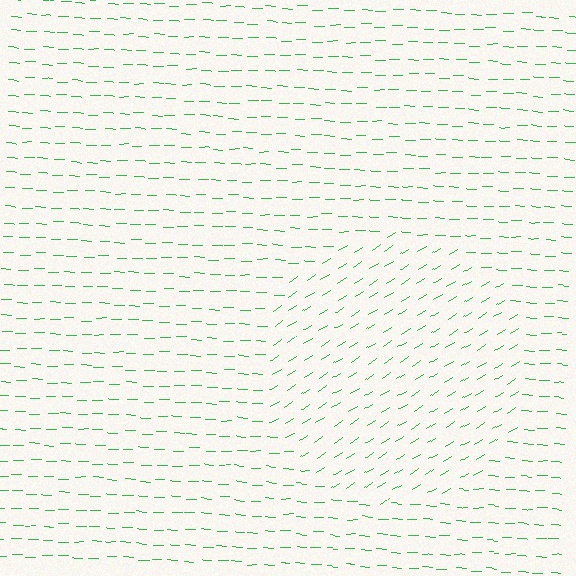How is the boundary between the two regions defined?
The boundary is defined purely by a change in line orientation (approximately 33 degrees difference). All lines are the same color and thickness.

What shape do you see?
I see a circle.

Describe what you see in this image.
The image is filled with small green line segments. A circle region in the image has lines oriented differently from the surrounding lines, creating a visible texture boundary.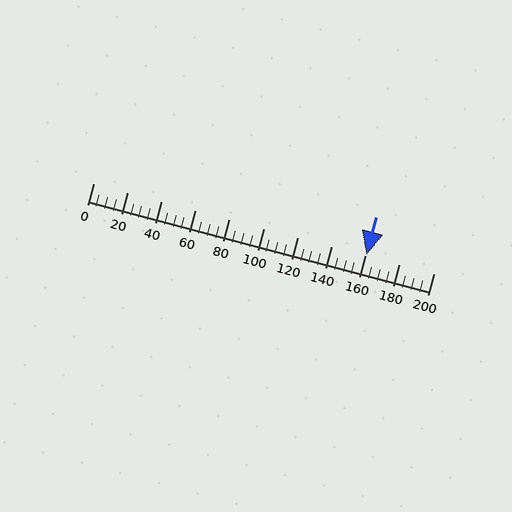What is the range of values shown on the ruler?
The ruler shows values from 0 to 200.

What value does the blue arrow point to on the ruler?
The blue arrow points to approximately 160.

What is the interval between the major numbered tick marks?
The major tick marks are spaced 20 units apart.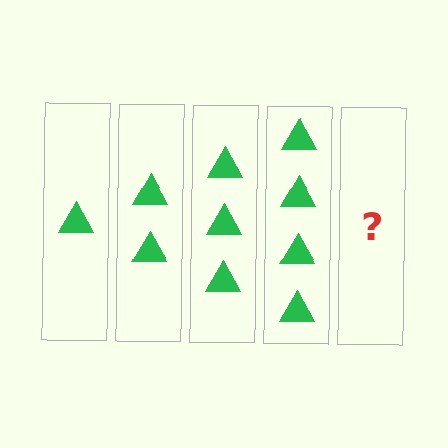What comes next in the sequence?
The next element should be 5 triangles.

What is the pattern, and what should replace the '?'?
The pattern is that each step adds one more triangle. The '?' should be 5 triangles.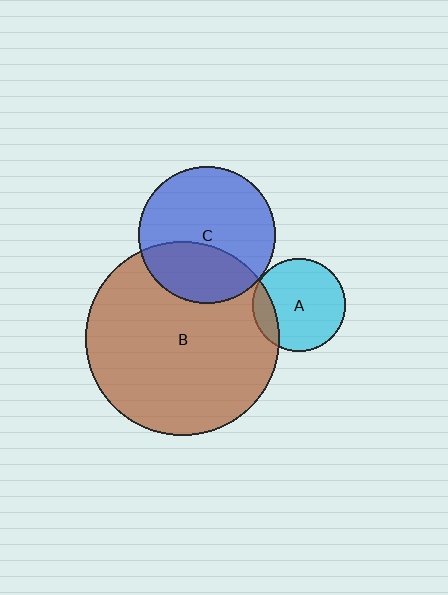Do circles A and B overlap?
Yes.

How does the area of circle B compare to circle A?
Approximately 4.3 times.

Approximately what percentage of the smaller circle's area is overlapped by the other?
Approximately 15%.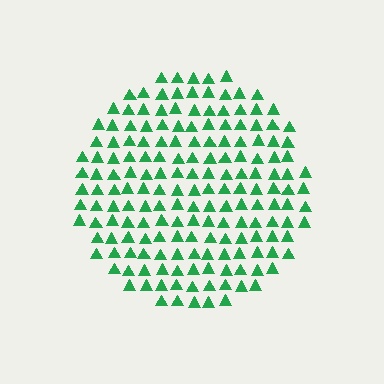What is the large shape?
The large shape is a circle.